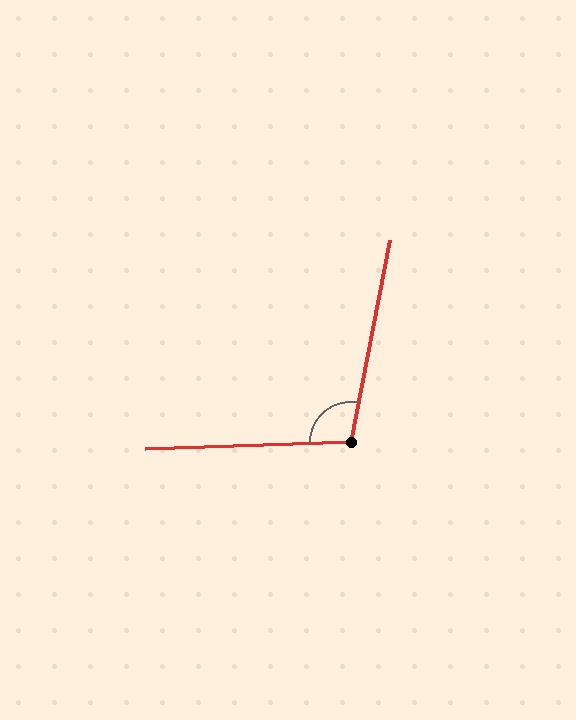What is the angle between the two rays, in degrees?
Approximately 103 degrees.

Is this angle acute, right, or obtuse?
It is obtuse.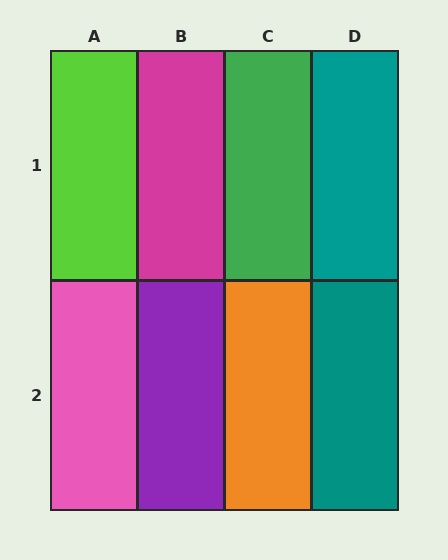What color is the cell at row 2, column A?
Pink.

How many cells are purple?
1 cell is purple.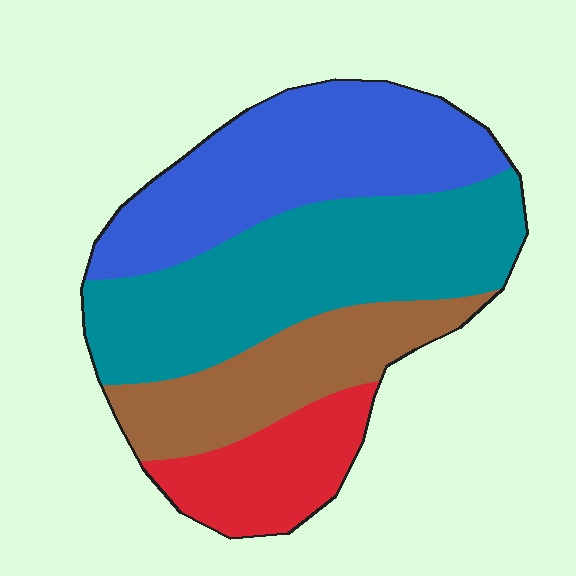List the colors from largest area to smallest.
From largest to smallest: teal, blue, brown, red.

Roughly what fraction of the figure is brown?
Brown takes up less than a quarter of the figure.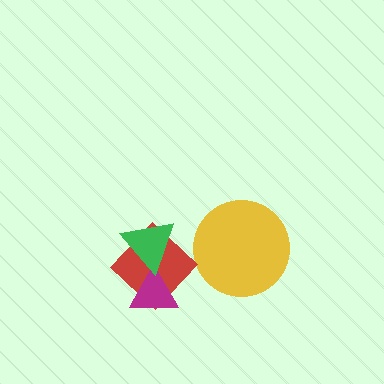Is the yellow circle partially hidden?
No, no other shape covers it.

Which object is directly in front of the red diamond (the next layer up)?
The magenta triangle is directly in front of the red diamond.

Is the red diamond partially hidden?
Yes, it is partially covered by another shape.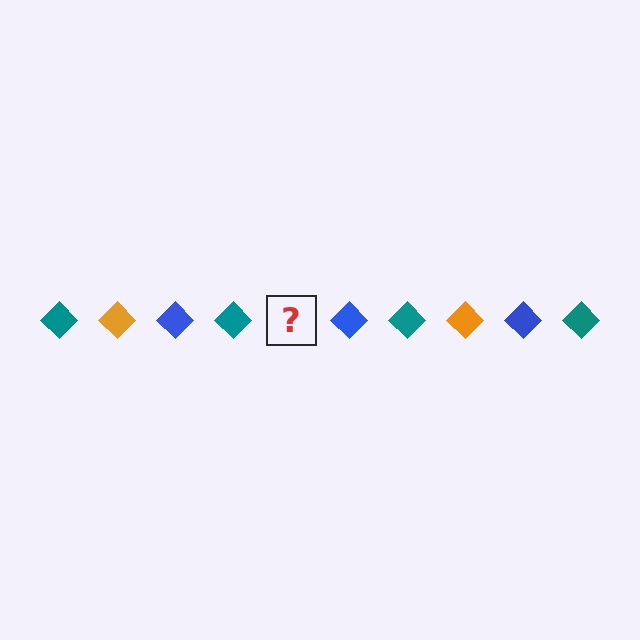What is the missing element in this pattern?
The missing element is an orange diamond.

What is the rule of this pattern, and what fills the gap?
The rule is that the pattern cycles through teal, orange, blue diamonds. The gap should be filled with an orange diamond.